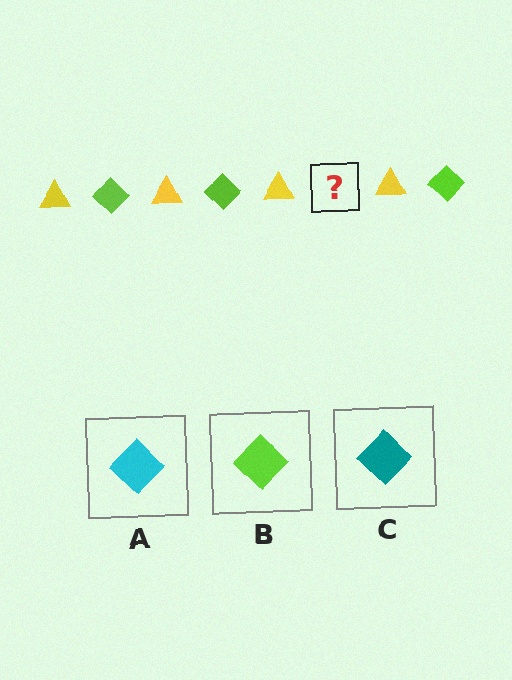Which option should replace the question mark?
Option B.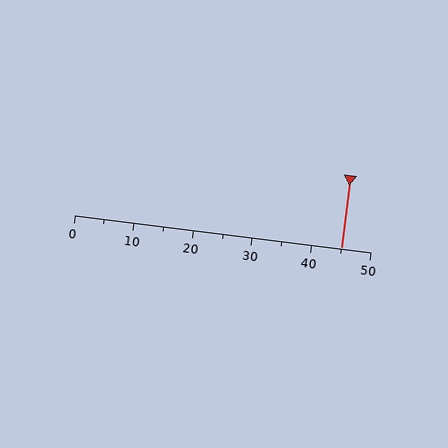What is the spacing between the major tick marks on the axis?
The major ticks are spaced 10 apart.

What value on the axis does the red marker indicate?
The marker indicates approximately 45.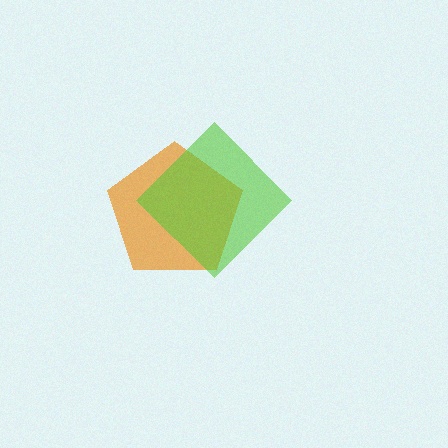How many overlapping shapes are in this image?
There are 2 overlapping shapes in the image.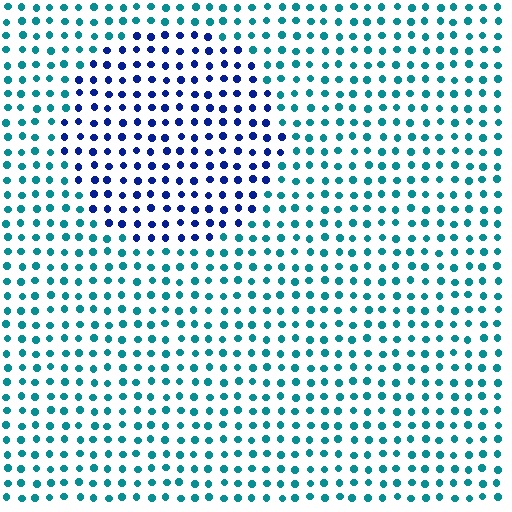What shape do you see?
I see a circle.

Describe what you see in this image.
The image is filled with small teal elements in a uniform arrangement. A circle-shaped region is visible where the elements are tinted to a slightly different hue, forming a subtle color boundary.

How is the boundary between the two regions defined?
The boundary is defined purely by a slight shift in hue (about 49 degrees). Spacing, size, and orientation are identical on both sides.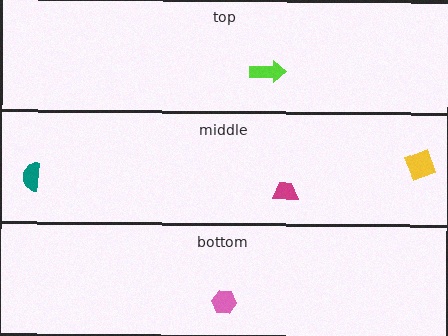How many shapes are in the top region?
1.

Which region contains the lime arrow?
The top region.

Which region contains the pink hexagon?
The bottom region.